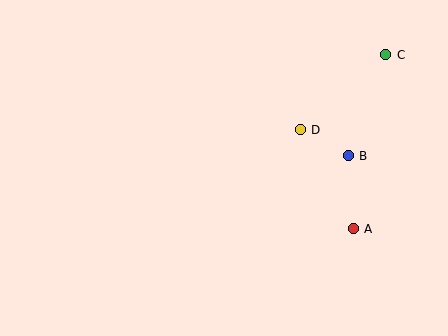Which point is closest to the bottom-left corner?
Point D is closest to the bottom-left corner.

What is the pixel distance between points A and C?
The distance between A and C is 177 pixels.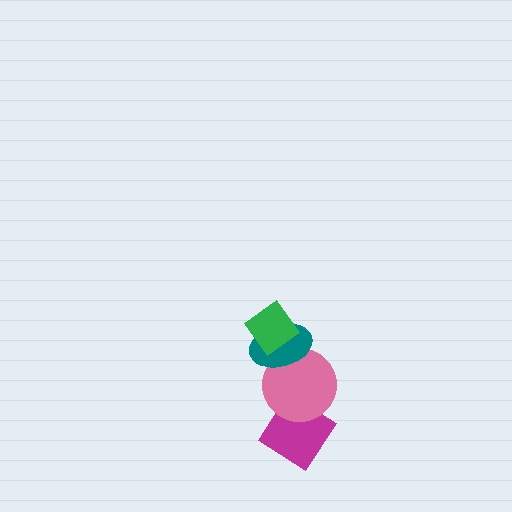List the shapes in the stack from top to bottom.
From top to bottom: the green diamond, the teal ellipse, the pink circle, the magenta diamond.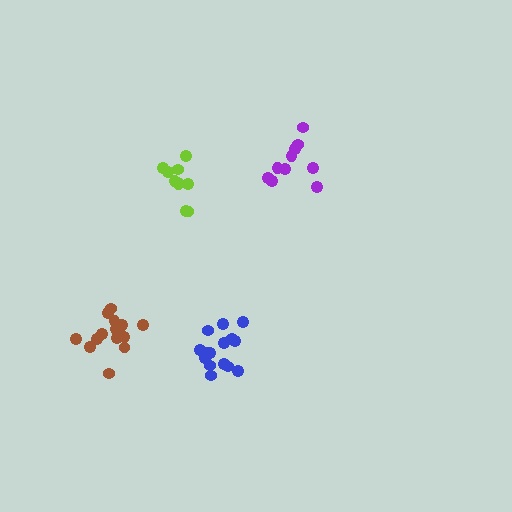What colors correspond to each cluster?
The clusters are colored: blue, lime, brown, purple.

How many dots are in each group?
Group 1: 15 dots, Group 2: 10 dots, Group 3: 15 dots, Group 4: 10 dots (50 total).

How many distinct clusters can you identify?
There are 4 distinct clusters.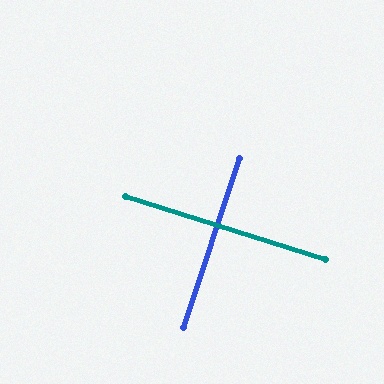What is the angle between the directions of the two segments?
Approximately 89 degrees.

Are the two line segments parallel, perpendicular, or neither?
Perpendicular — they meet at approximately 89°.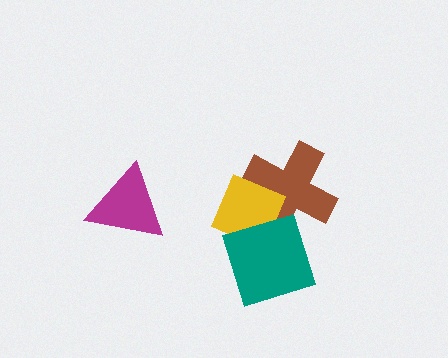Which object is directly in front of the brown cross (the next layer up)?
The yellow diamond is directly in front of the brown cross.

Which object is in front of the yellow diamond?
The teal square is in front of the yellow diamond.